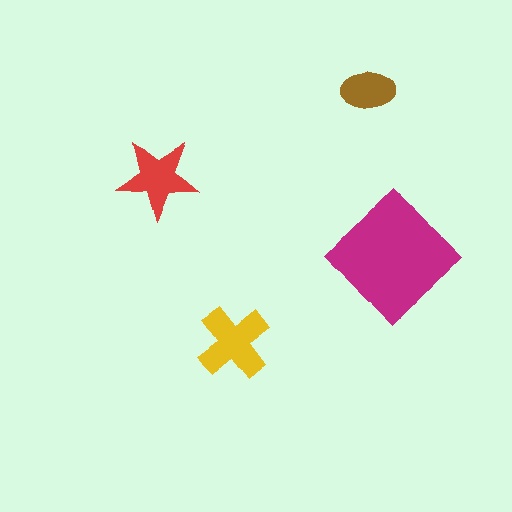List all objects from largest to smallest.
The magenta diamond, the yellow cross, the red star, the brown ellipse.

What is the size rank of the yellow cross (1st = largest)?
2nd.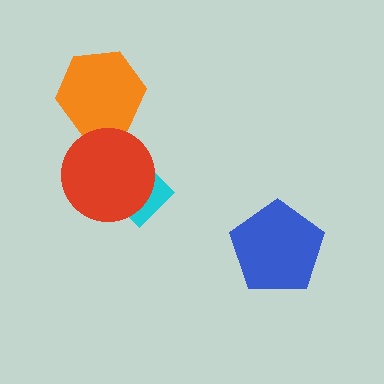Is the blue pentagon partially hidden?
No, no other shape covers it.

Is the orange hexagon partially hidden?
Yes, it is partially covered by another shape.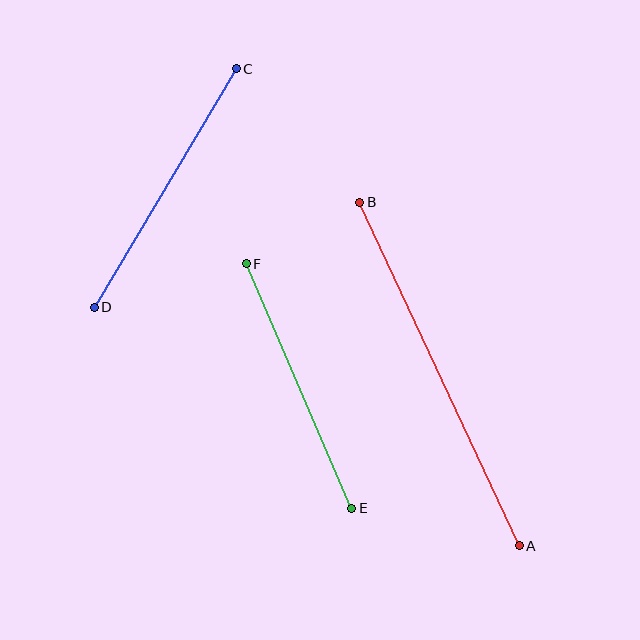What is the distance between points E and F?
The distance is approximately 266 pixels.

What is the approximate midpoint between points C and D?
The midpoint is at approximately (165, 188) pixels.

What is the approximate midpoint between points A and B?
The midpoint is at approximately (440, 374) pixels.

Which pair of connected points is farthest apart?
Points A and B are farthest apart.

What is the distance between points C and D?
The distance is approximately 278 pixels.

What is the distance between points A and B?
The distance is approximately 379 pixels.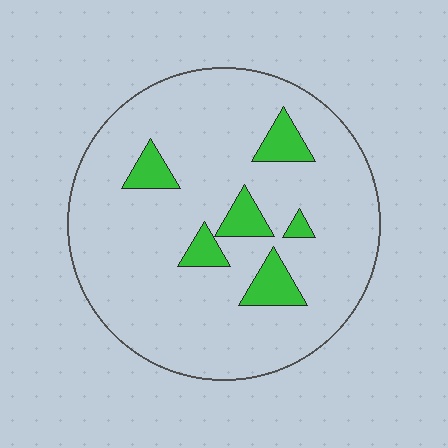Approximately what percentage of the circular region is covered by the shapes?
Approximately 10%.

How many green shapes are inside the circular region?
6.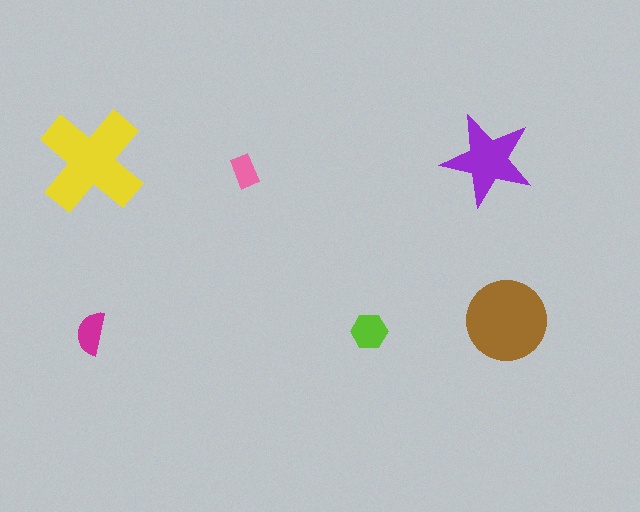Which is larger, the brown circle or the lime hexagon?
The brown circle.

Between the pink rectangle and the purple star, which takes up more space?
The purple star.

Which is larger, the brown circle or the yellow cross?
The yellow cross.